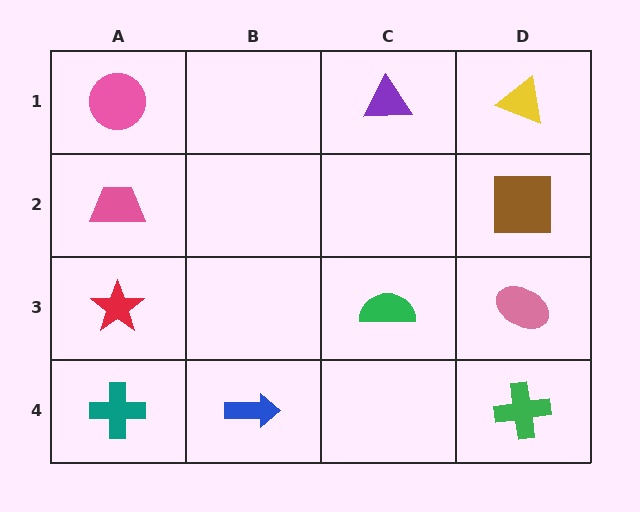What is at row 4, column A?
A teal cross.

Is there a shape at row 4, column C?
No, that cell is empty.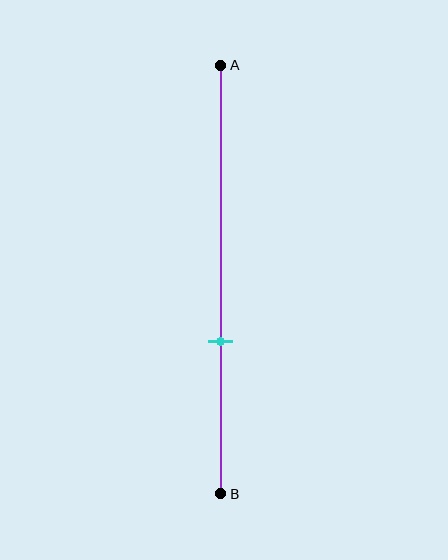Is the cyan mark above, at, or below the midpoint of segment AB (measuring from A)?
The cyan mark is below the midpoint of segment AB.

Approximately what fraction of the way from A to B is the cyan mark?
The cyan mark is approximately 65% of the way from A to B.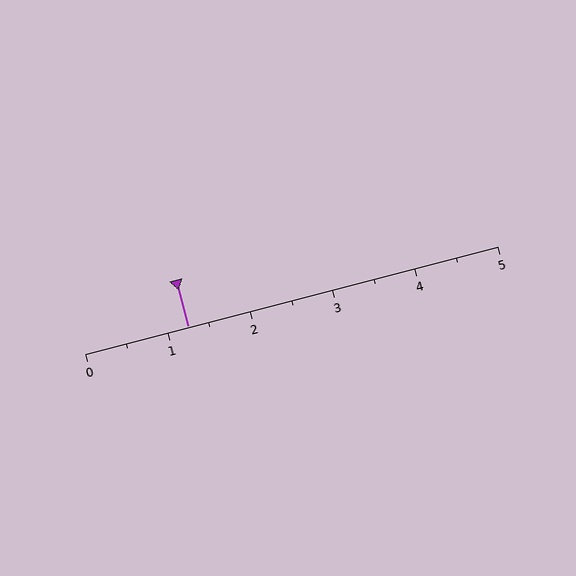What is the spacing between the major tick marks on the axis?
The major ticks are spaced 1 apart.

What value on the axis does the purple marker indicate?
The marker indicates approximately 1.2.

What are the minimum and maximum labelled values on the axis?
The axis runs from 0 to 5.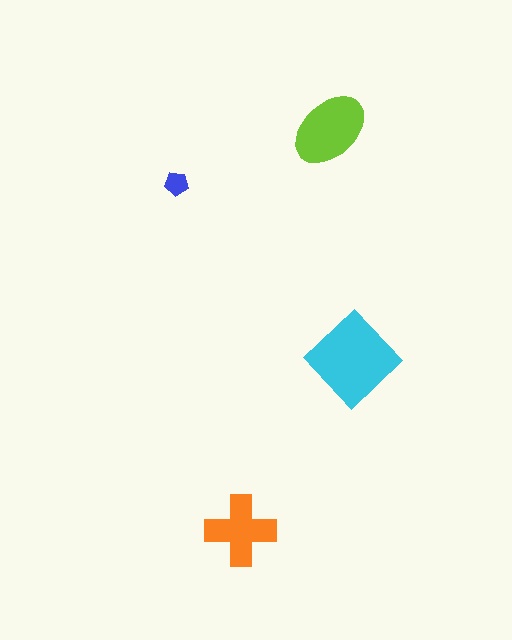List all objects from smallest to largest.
The blue pentagon, the orange cross, the lime ellipse, the cyan diamond.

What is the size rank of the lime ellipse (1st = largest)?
2nd.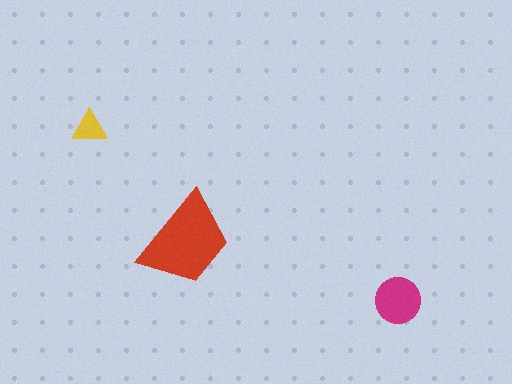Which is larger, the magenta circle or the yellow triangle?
The magenta circle.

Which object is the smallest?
The yellow triangle.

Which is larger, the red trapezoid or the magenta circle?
The red trapezoid.